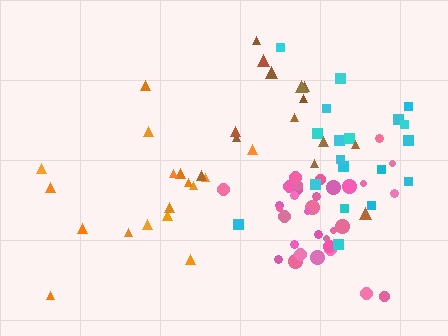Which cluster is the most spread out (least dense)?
Orange.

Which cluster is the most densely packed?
Pink.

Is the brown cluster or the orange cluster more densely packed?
Brown.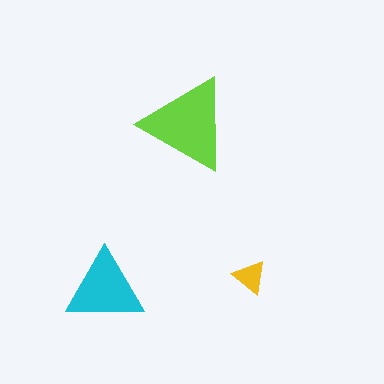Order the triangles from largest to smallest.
the lime one, the cyan one, the yellow one.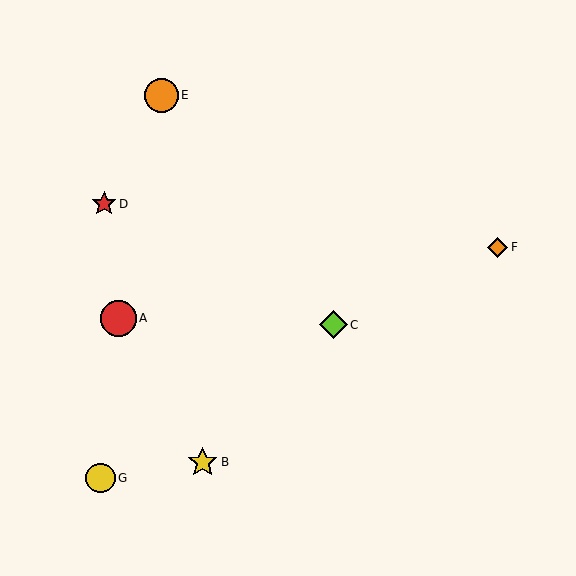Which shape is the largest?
The red circle (labeled A) is the largest.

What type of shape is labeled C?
Shape C is a lime diamond.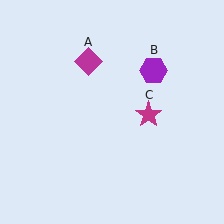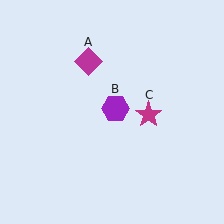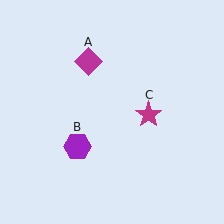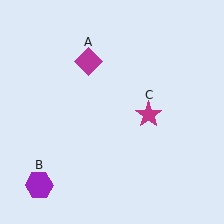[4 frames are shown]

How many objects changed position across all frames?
1 object changed position: purple hexagon (object B).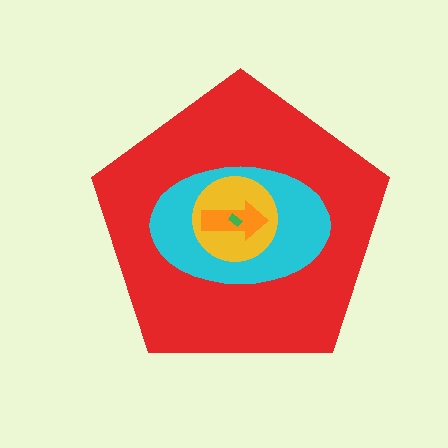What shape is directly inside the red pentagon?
The cyan ellipse.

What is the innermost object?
The green rectangle.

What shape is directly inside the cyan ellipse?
The yellow circle.